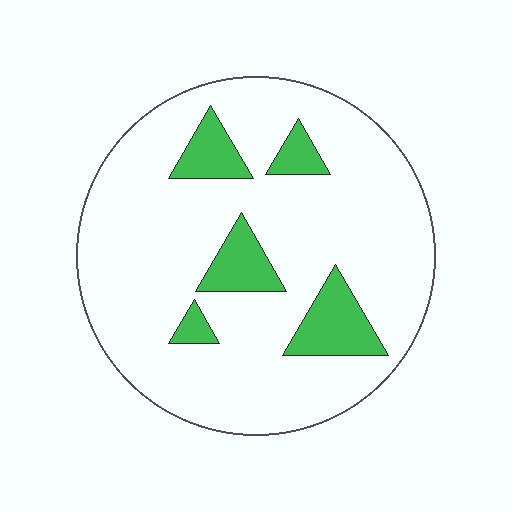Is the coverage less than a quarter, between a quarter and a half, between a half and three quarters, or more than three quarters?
Less than a quarter.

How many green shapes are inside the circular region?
5.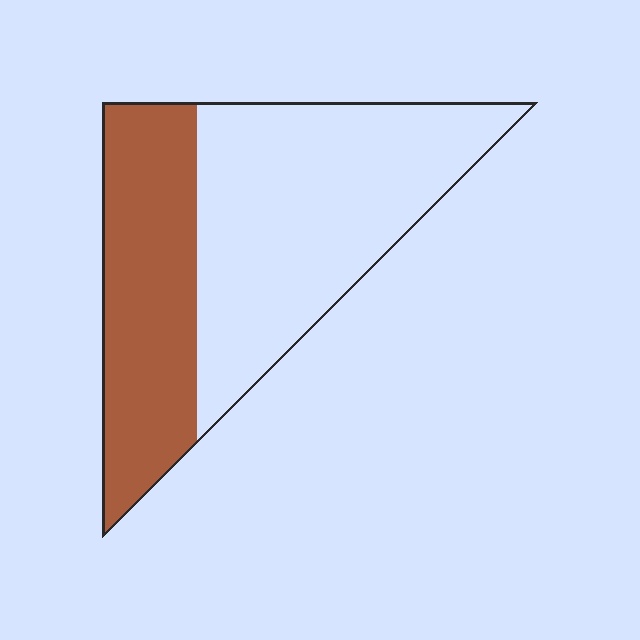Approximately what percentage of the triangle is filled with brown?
Approximately 40%.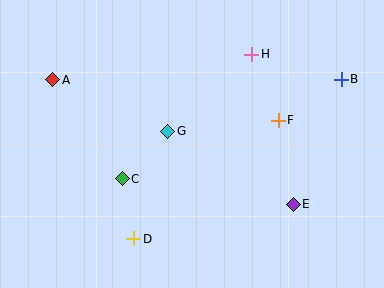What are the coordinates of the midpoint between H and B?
The midpoint between H and B is at (297, 67).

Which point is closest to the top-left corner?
Point A is closest to the top-left corner.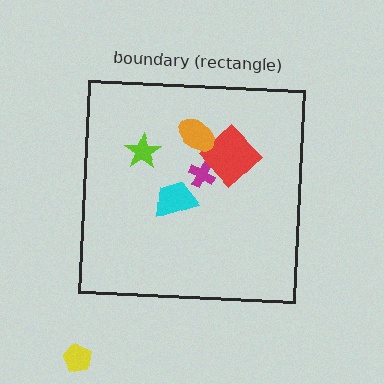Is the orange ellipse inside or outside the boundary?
Inside.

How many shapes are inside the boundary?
5 inside, 1 outside.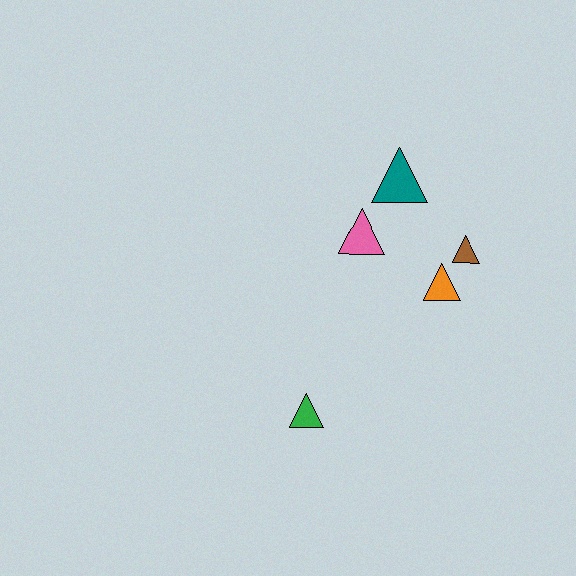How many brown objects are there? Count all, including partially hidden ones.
There is 1 brown object.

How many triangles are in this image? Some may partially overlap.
There are 5 triangles.